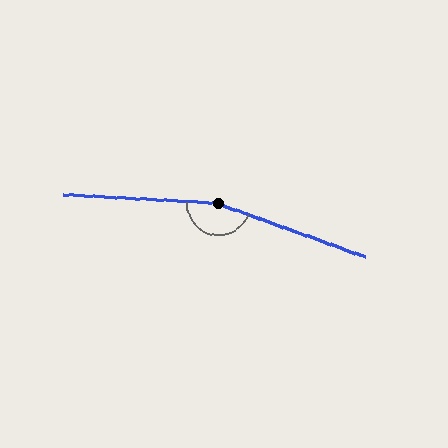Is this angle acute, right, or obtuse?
It is obtuse.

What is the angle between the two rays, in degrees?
Approximately 163 degrees.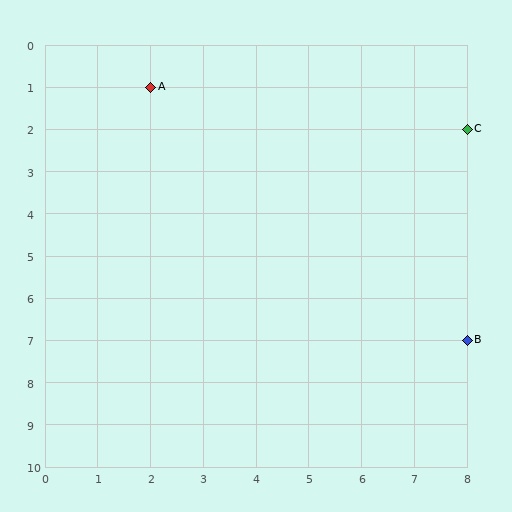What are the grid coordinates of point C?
Point C is at grid coordinates (8, 2).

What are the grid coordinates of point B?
Point B is at grid coordinates (8, 7).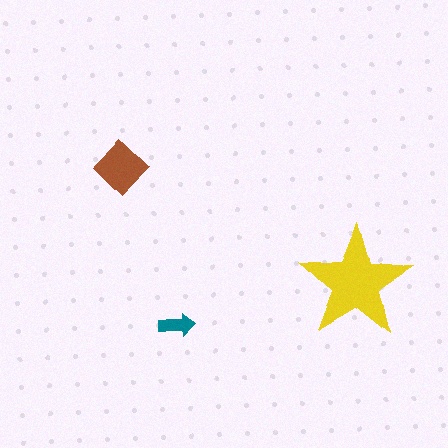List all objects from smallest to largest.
The teal arrow, the brown diamond, the yellow star.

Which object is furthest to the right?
The yellow star is rightmost.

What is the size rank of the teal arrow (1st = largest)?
3rd.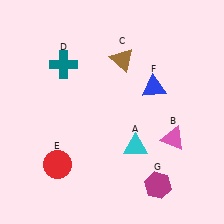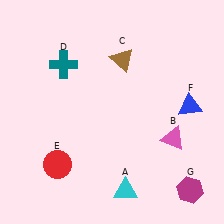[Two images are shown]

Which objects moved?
The objects that moved are: the cyan triangle (A), the blue triangle (F), the magenta hexagon (G).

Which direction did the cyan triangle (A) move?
The cyan triangle (A) moved down.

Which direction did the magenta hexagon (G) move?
The magenta hexagon (G) moved right.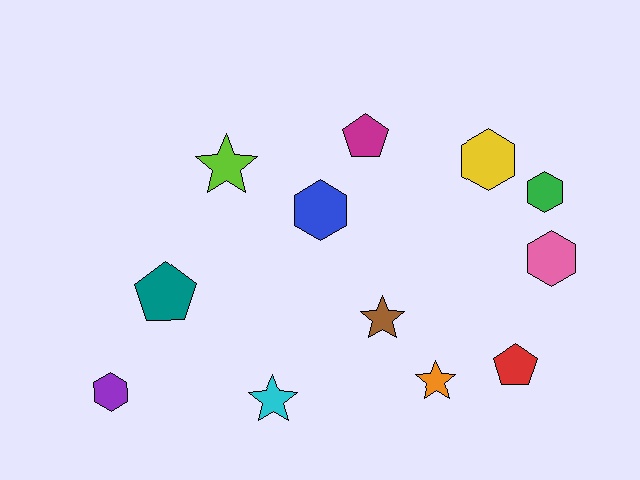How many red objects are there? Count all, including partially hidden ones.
There is 1 red object.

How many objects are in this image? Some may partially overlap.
There are 12 objects.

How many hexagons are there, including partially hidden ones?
There are 5 hexagons.